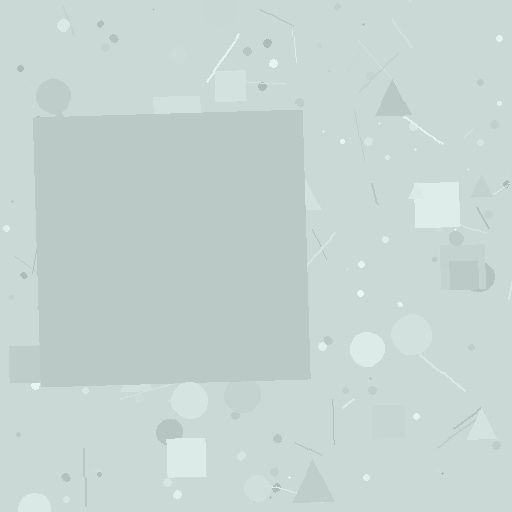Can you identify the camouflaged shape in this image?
The camouflaged shape is a square.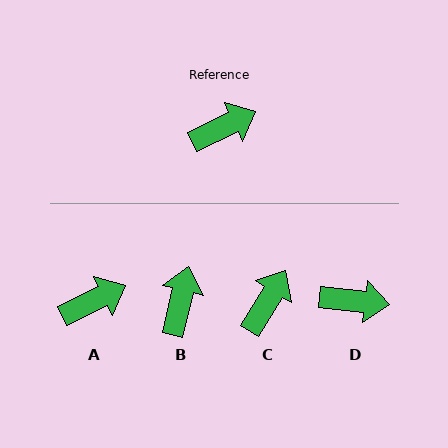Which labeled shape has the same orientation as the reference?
A.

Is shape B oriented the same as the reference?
No, it is off by about 51 degrees.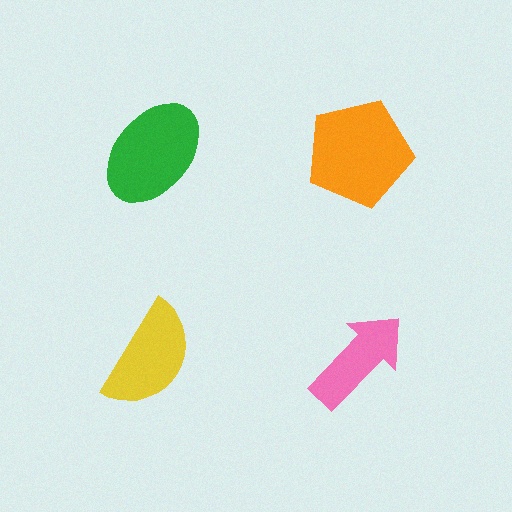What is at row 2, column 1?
A yellow semicircle.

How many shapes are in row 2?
2 shapes.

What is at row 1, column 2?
An orange pentagon.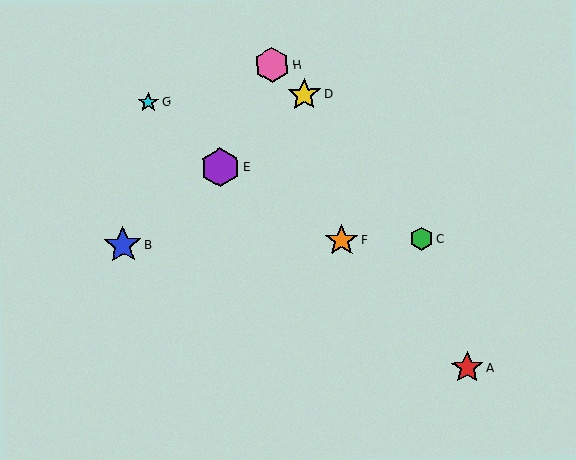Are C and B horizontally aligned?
Yes, both are at y≈239.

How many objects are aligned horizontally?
3 objects (B, C, F) are aligned horizontally.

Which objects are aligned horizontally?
Objects B, C, F are aligned horizontally.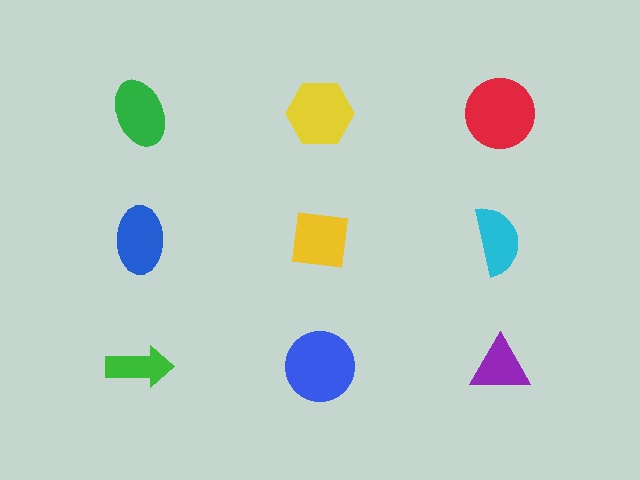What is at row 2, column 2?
A yellow square.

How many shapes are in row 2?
3 shapes.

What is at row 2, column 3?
A cyan semicircle.